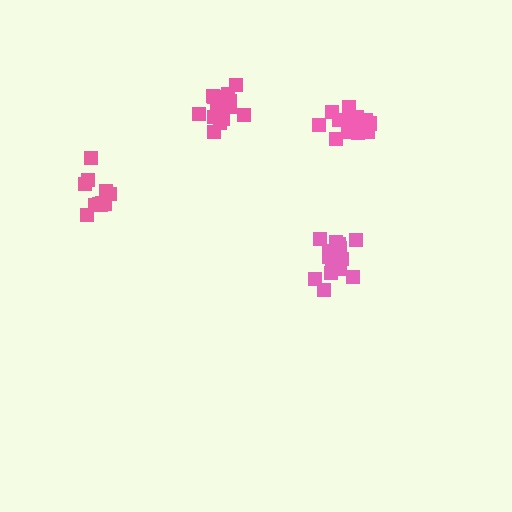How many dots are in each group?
Group 1: 15 dots, Group 2: 17 dots, Group 3: 16 dots, Group 4: 11 dots (59 total).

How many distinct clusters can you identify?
There are 4 distinct clusters.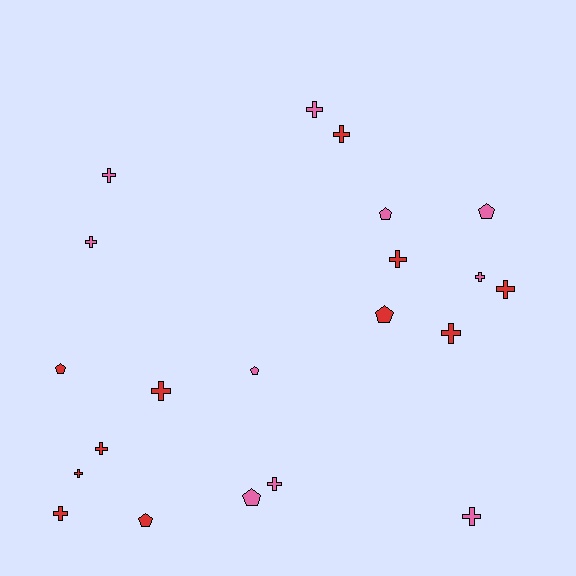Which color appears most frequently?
Red, with 11 objects.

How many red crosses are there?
There are 8 red crosses.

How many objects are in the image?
There are 21 objects.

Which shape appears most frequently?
Cross, with 14 objects.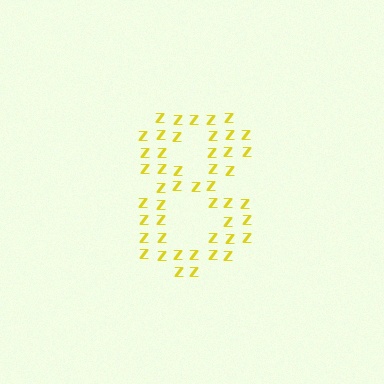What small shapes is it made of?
It is made of small letter Z's.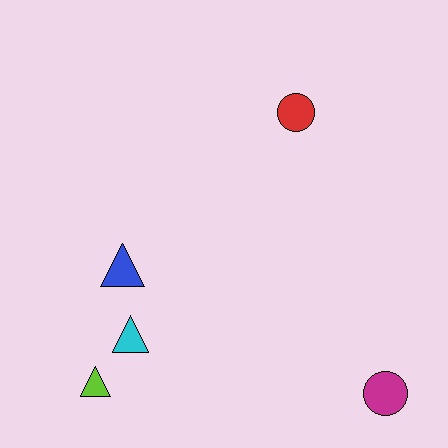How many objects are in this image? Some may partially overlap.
There are 5 objects.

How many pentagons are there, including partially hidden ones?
There are no pentagons.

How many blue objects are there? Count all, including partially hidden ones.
There is 1 blue object.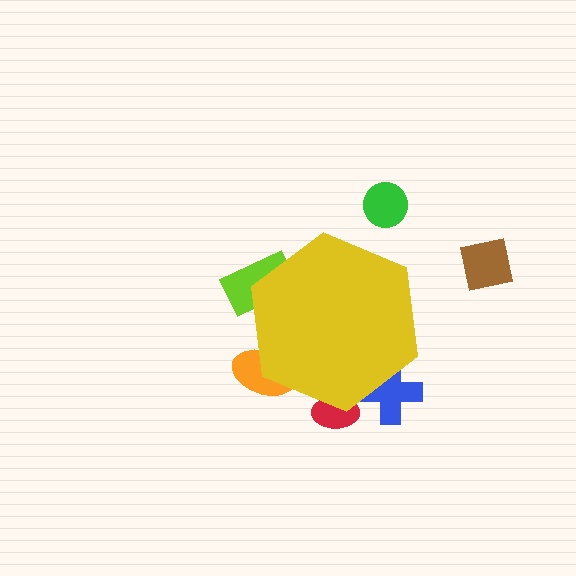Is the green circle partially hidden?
No, the green circle is fully visible.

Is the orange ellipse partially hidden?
Yes, the orange ellipse is partially hidden behind the yellow hexagon.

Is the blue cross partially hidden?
Yes, the blue cross is partially hidden behind the yellow hexagon.